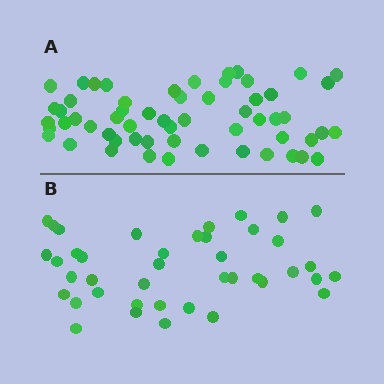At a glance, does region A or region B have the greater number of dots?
Region A (the top region) has more dots.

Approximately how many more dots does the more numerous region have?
Region A has approximately 15 more dots than region B.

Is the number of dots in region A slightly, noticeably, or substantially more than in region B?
Region A has noticeably more, but not dramatically so. The ratio is roughly 1.4 to 1.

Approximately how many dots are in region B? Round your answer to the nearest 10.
About 40 dots. (The exact count is 41, which rounds to 40.)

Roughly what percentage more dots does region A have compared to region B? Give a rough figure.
About 40% more.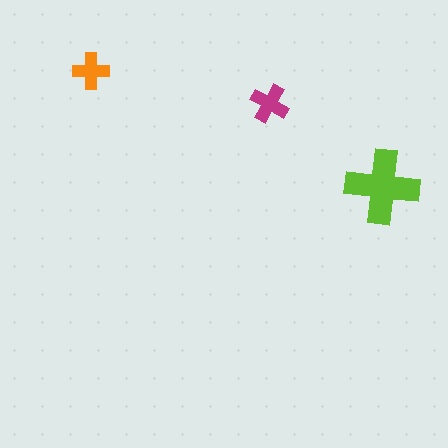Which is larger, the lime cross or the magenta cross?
The lime one.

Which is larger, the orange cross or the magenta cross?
The magenta one.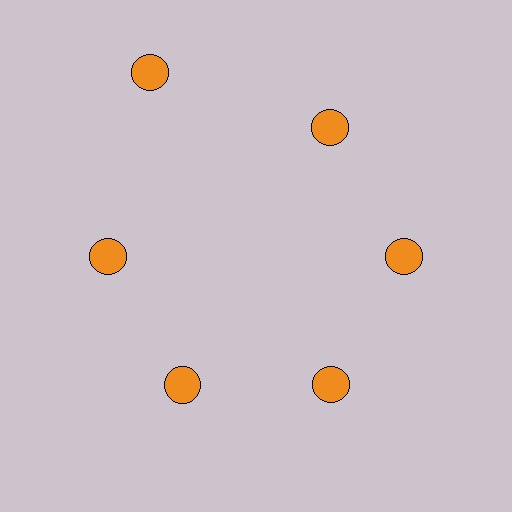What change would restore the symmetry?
The symmetry would be restored by moving it inward, back onto the ring so that all 6 circles sit at equal angles and equal distance from the center.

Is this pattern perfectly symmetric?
No. The 6 orange circles are arranged in a ring, but one element near the 11 o'clock position is pushed outward from the center, breaking the 6-fold rotational symmetry.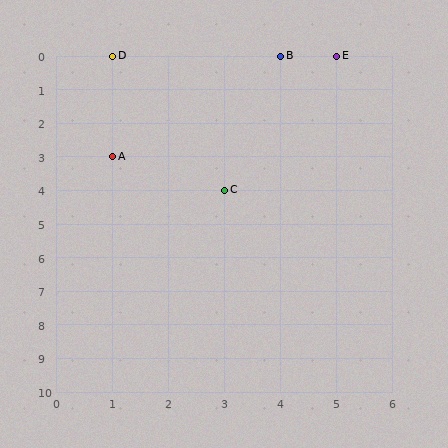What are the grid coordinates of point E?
Point E is at grid coordinates (5, 0).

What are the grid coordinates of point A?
Point A is at grid coordinates (1, 3).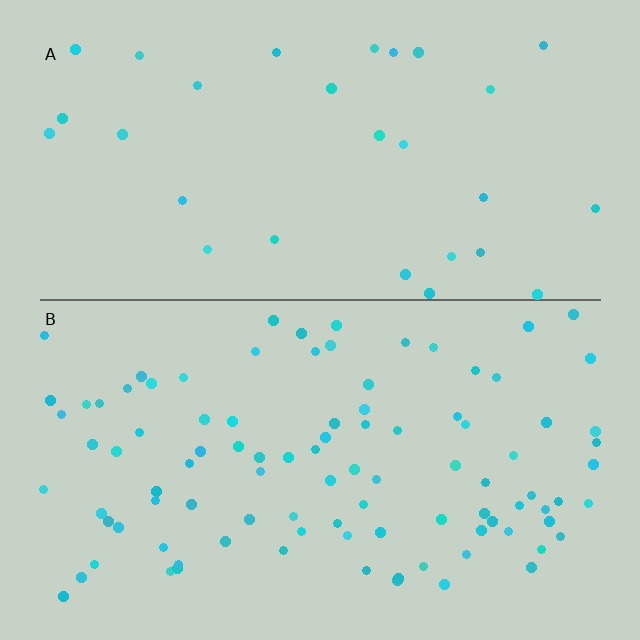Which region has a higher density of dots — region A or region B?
B (the bottom).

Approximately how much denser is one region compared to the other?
Approximately 3.3× — region B over region A.